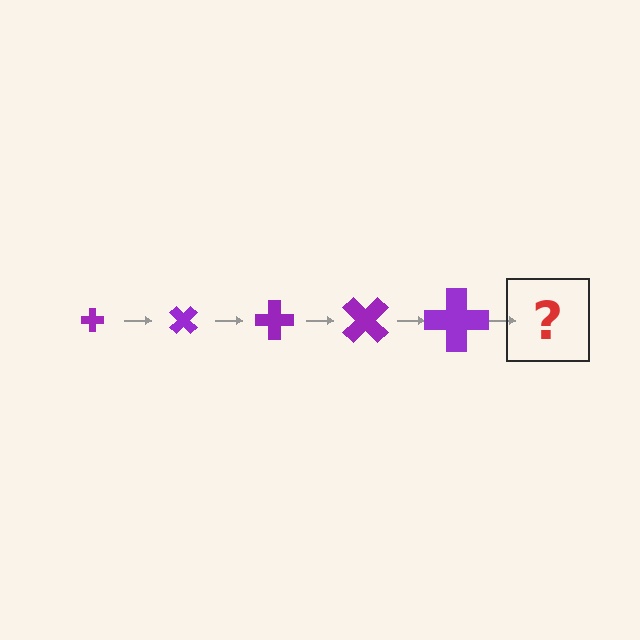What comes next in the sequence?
The next element should be a cross, larger than the previous one and rotated 225 degrees from the start.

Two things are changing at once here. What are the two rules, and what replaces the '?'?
The two rules are that the cross grows larger each step and it rotates 45 degrees each step. The '?' should be a cross, larger than the previous one and rotated 225 degrees from the start.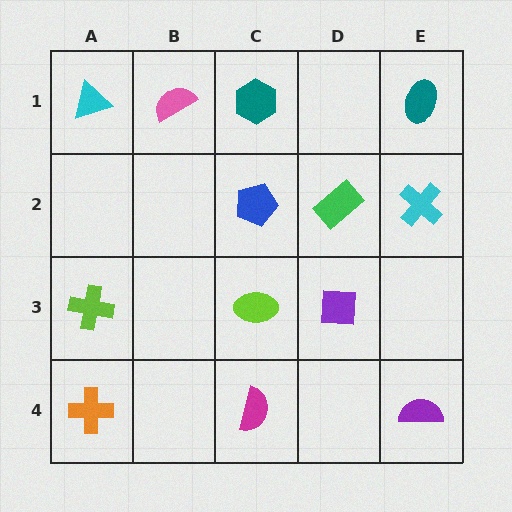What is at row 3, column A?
A lime cross.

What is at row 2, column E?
A cyan cross.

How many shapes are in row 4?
3 shapes.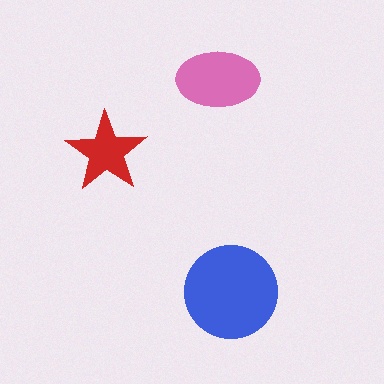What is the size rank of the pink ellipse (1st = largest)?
2nd.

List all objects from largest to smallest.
The blue circle, the pink ellipse, the red star.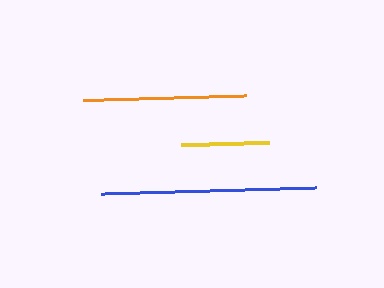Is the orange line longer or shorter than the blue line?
The blue line is longer than the orange line.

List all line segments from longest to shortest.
From longest to shortest: blue, orange, yellow.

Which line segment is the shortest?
The yellow line is the shortest at approximately 88 pixels.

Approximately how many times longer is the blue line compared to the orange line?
The blue line is approximately 1.3 times the length of the orange line.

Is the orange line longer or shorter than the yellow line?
The orange line is longer than the yellow line.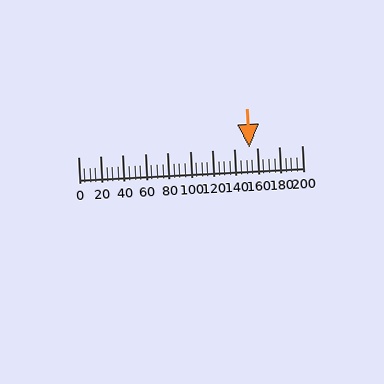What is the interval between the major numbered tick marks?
The major tick marks are spaced 20 units apart.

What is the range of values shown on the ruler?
The ruler shows values from 0 to 200.